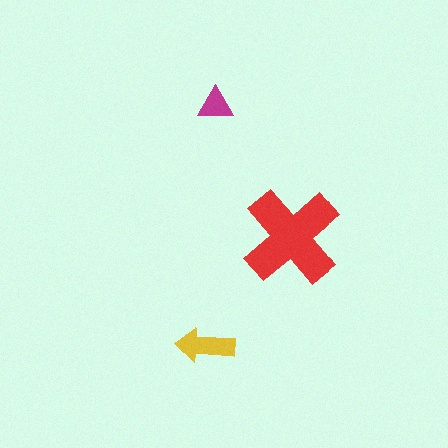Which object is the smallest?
The magenta triangle.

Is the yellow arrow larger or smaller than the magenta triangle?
Larger.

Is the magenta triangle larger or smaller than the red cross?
Smaller.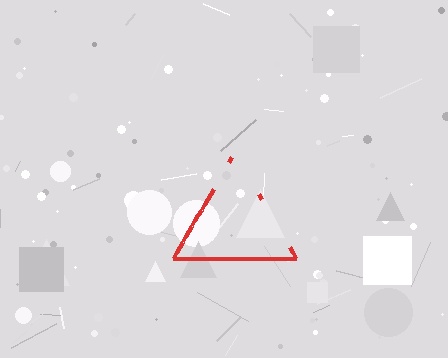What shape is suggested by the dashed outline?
The dashed outline suggests a triangle.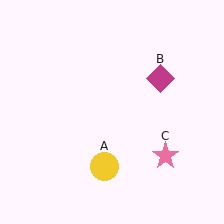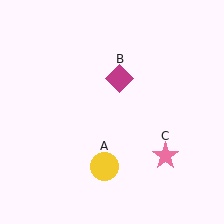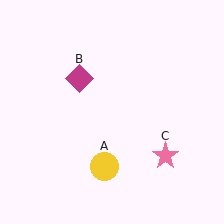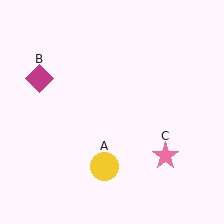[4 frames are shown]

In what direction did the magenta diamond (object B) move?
The magenta diamond (object B) moved left.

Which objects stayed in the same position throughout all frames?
Yellow circle (object A) and pink star (object C) remained stationary.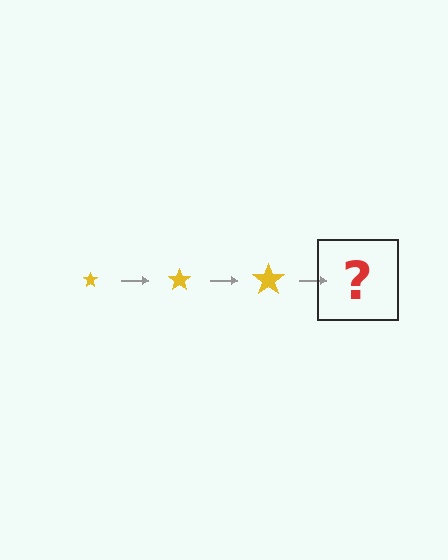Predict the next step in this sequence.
The next step is a yellow star, larger than the previous one.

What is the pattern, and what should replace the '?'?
The pattern is that the star gets progressively larger each step. The '?' should be a yellow star, larger than the previous one.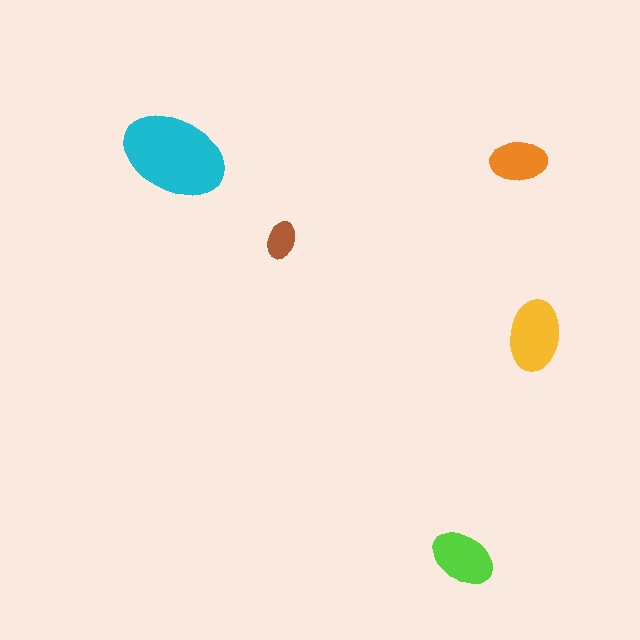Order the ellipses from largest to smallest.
the cyan one, the yellow one, the lime one, the orange one, the brown one.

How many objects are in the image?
There are 5 objects in the image.